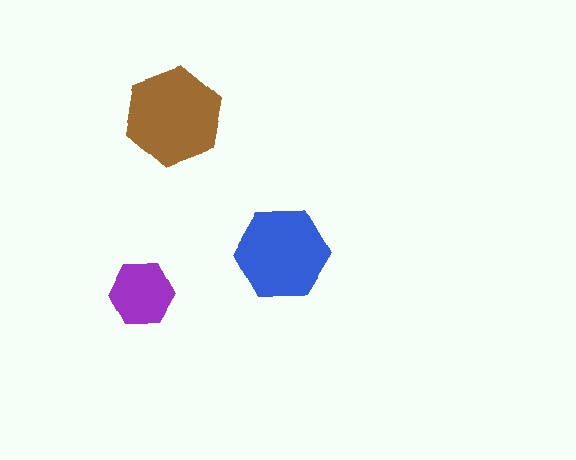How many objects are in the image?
There are 3 objects in the image.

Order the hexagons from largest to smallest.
the brown one, the blue one, the purple one.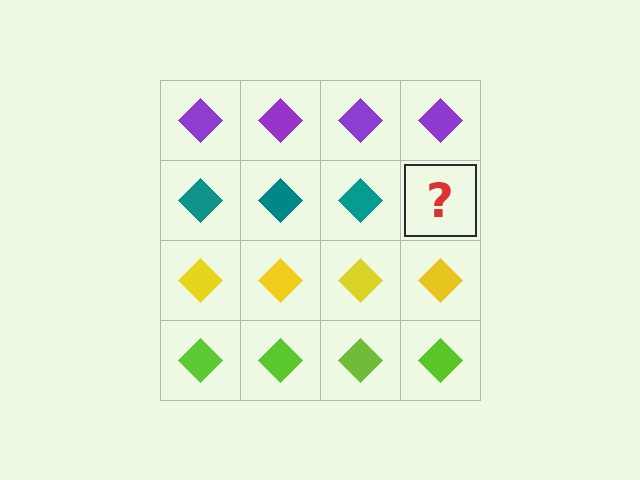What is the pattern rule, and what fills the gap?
The rule is that each row has a consistent color. The gap should be filled with a teal diamond.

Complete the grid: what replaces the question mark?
The question mark should be replaced with a teal diamond.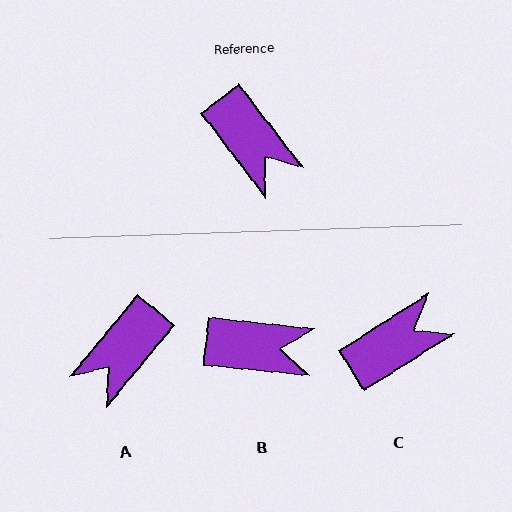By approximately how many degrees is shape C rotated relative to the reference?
Approximately 85 degrees counter-clockwise.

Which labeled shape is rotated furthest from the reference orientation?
C, about 85 degrees away.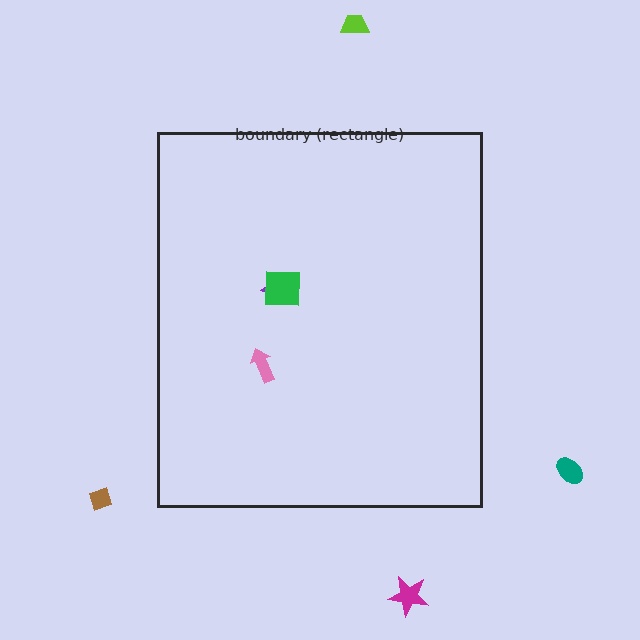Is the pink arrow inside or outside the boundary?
Inside.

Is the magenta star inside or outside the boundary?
Outside.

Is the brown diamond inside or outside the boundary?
Outside.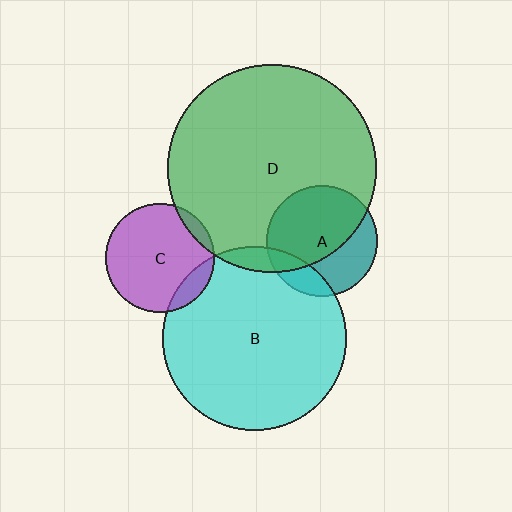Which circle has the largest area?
Circle D (green).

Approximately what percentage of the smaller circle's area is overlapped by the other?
Approximately 10%.